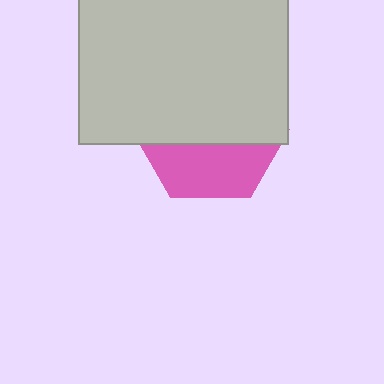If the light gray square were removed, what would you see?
You would see the complete pink hexagon.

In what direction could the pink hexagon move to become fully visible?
The pink hexagon could move down. That would shift it out from behind the light gray square entirely.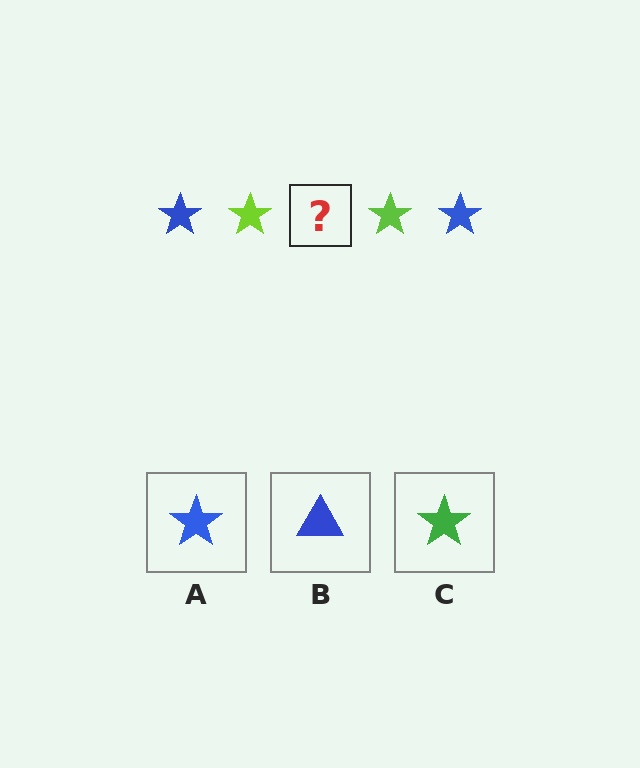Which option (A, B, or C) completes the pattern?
A.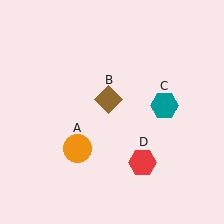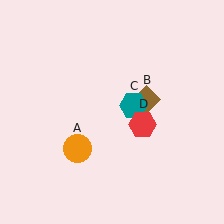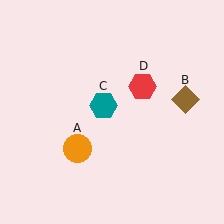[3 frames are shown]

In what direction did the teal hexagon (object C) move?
The teal hexagon (object C) moved left.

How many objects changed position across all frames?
3 objects changed position: brown diamond (object B), teal hexagon (object C), red hexagon (object D).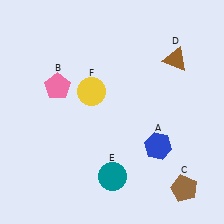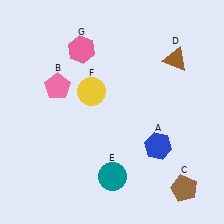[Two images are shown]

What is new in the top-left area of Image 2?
A pink hexagon (G) was added in the top-left area of Image 2.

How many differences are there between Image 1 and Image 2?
There is 1 difference between the two images.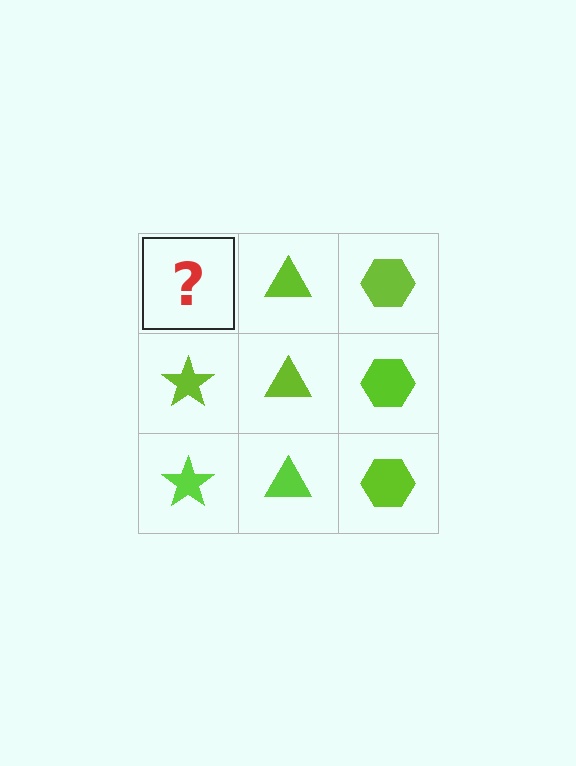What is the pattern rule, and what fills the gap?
The rule is that each column has a consistent shape. The gap should be filled with a lime star.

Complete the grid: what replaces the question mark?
The question mark should be replaced with a lime star.